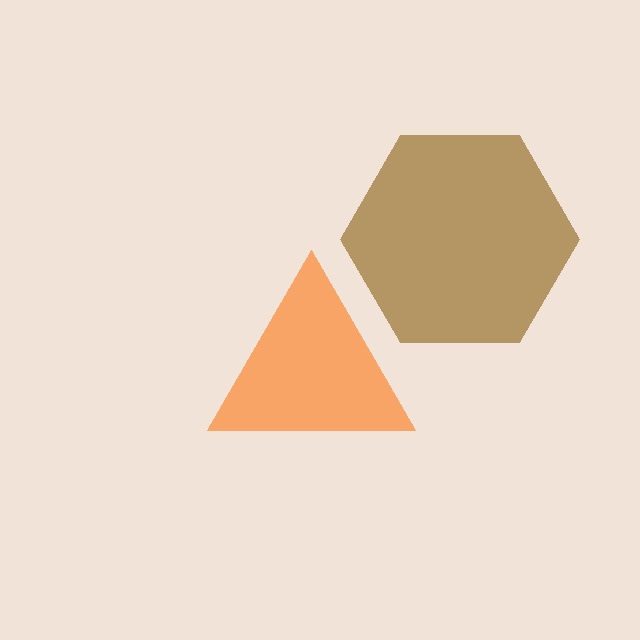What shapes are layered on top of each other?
The layered shapes are: an orange triangle, a brown hexagon.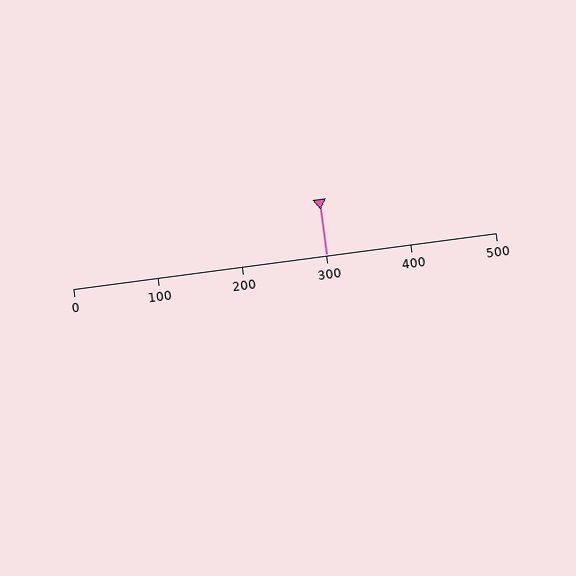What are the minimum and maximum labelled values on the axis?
The axis runs from 0 to 500.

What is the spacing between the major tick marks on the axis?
The major ticks are spaced 100 apart.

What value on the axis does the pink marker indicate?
The marker indicates approximately 300.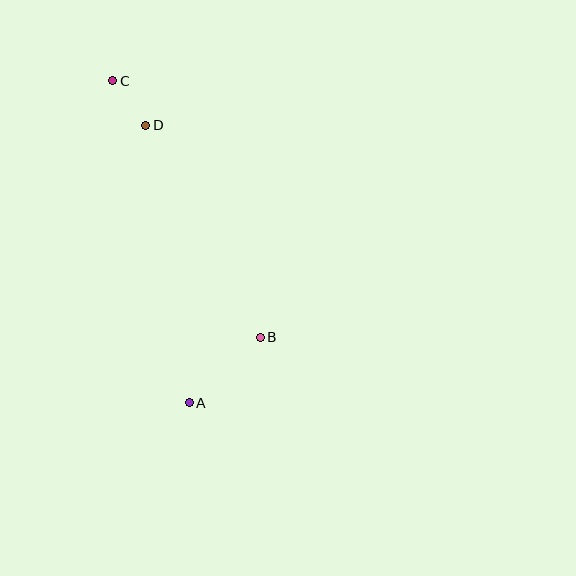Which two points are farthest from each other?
Points A and C are farthest from each other.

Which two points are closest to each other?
Points C and D are closest to each other.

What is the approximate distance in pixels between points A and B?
The distance between A and B is approximately 97 pixels.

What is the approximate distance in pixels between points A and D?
The distance between A and D is approximately 281 pixels.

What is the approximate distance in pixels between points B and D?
The distance between B and D is approximately 241 pixels.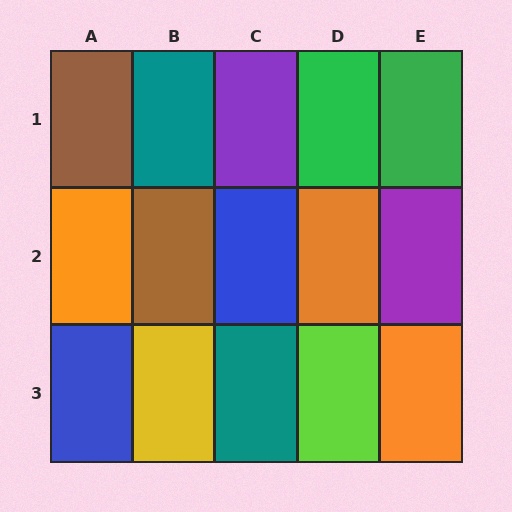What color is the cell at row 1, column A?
Brown.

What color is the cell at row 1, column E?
Green.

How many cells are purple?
2 cells are purple.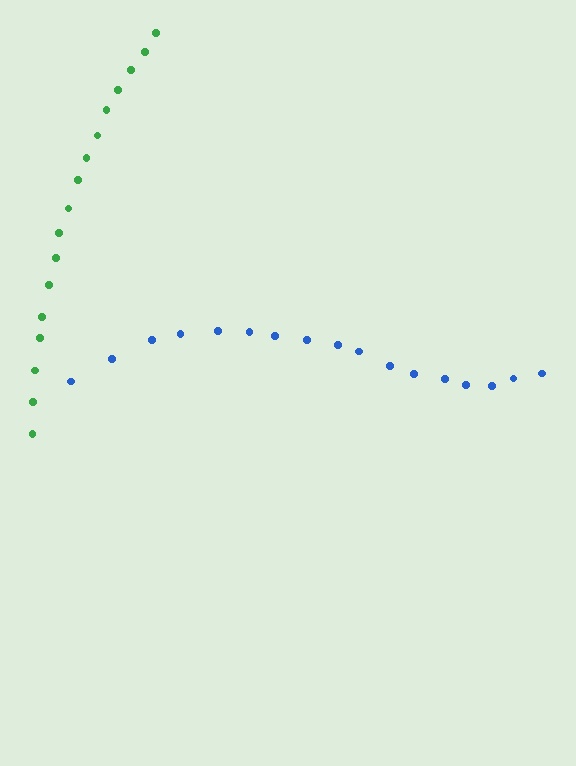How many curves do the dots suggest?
There are 2 distinct paths.